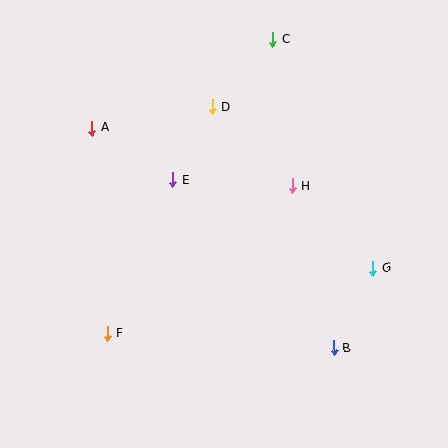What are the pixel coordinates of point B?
Point B is at (334, 348).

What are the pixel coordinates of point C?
Point C is at (273, 39).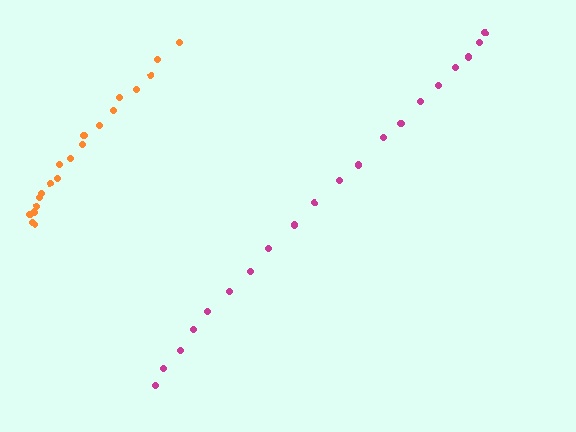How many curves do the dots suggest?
There are 2 distinct paths.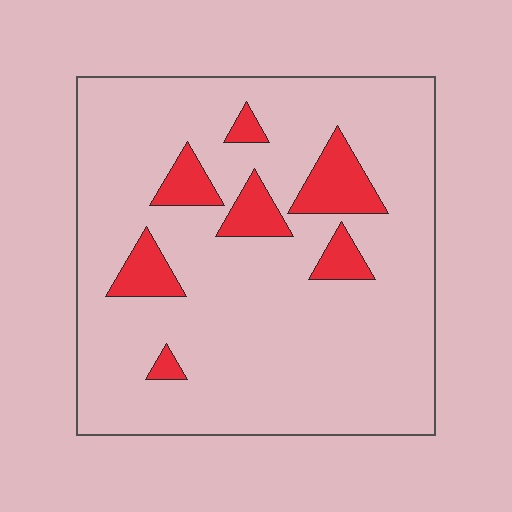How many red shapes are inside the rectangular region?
7.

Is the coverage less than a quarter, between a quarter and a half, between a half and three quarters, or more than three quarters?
Less than a quarter.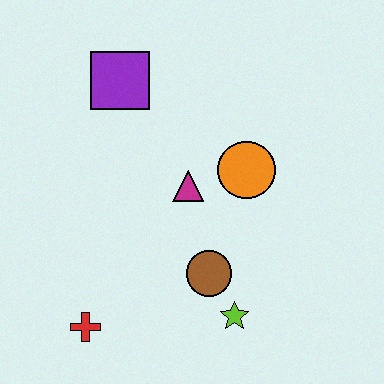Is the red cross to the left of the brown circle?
Yes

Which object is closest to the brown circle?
The lime star is closest to the brown circle.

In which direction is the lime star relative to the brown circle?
The lime star is below the brown circle.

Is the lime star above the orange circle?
No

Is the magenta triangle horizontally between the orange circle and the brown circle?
No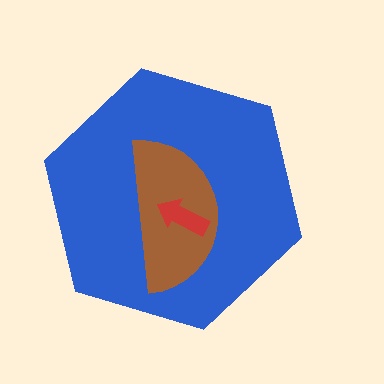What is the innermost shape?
The red arrow.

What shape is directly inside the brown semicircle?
The red arrow.